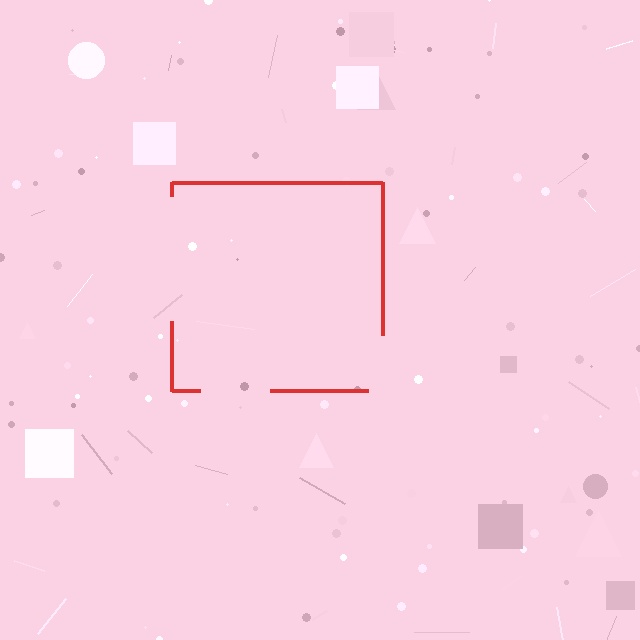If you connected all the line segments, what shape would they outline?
They would outline a square.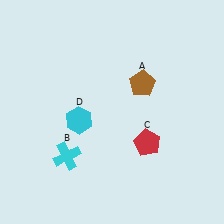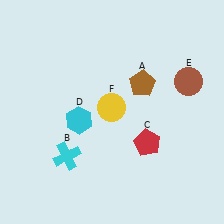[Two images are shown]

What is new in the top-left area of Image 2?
A yellow circle (F) was added in the top-left area of Image 2.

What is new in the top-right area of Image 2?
A brown circle (E) was added in the top-right area of Image 2.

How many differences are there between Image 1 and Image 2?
There are 2 differences between the two images.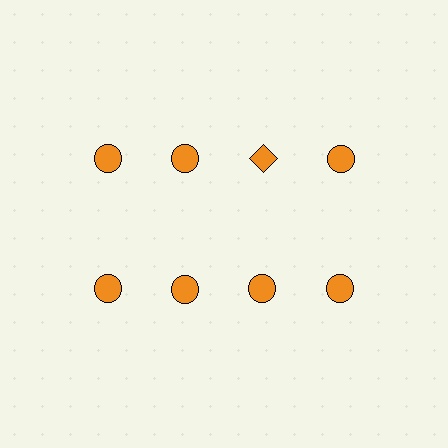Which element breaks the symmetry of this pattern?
The orange diamond in the top row, center column breaks the symmetry. All other shapes are orange circles.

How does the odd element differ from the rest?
It has a different shape: diamond instead of circle.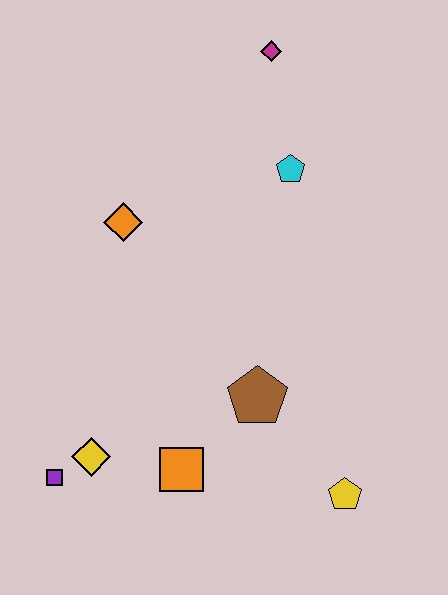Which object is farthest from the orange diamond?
The yellow pentagon is farthest from the orange diamond.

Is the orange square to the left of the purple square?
No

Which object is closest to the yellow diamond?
The purple square is closest to the yellow diamond.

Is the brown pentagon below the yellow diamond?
No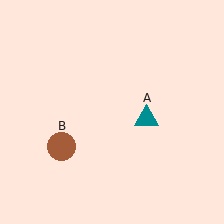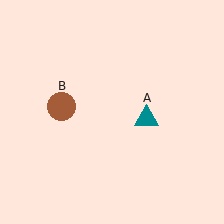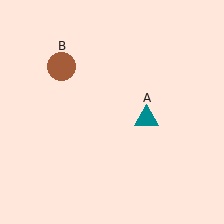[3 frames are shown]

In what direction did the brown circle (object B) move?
The brown circle (object B) moved up.